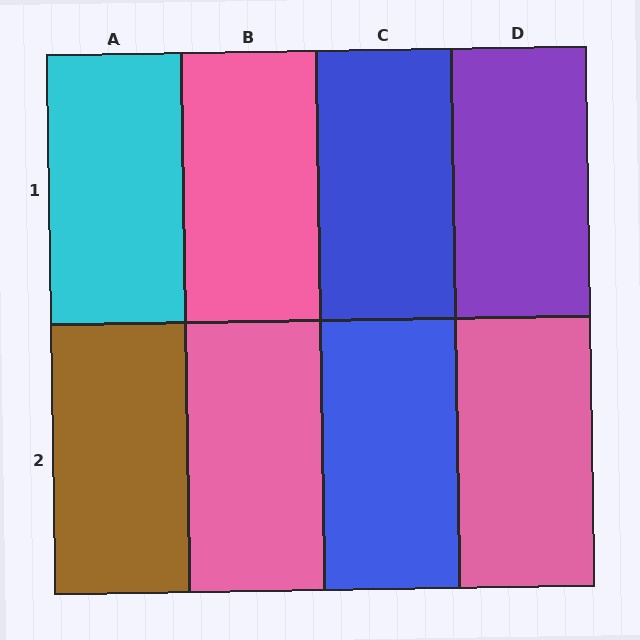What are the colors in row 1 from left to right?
Cyan, pink, blue, purple.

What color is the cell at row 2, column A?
Brown.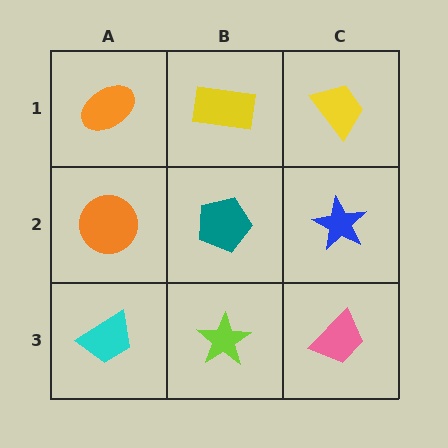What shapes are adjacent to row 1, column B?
A teal pentagon (row 2, column B), an orange ellipse (row 1, column A), a yellow trapezoid (row 1, column C).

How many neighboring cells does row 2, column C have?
3.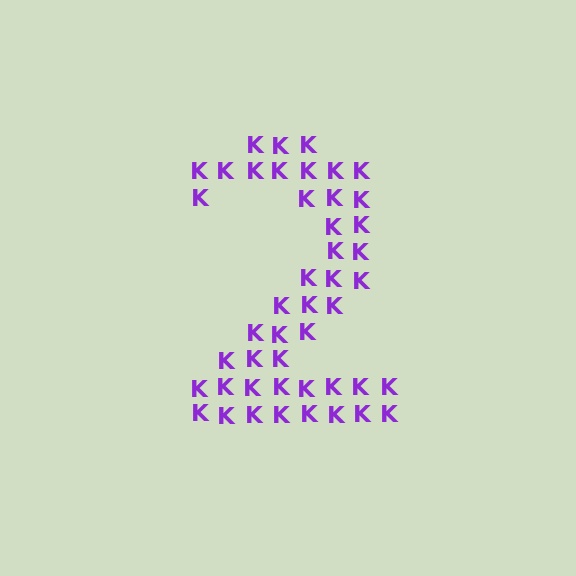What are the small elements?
The small elements are letter K's.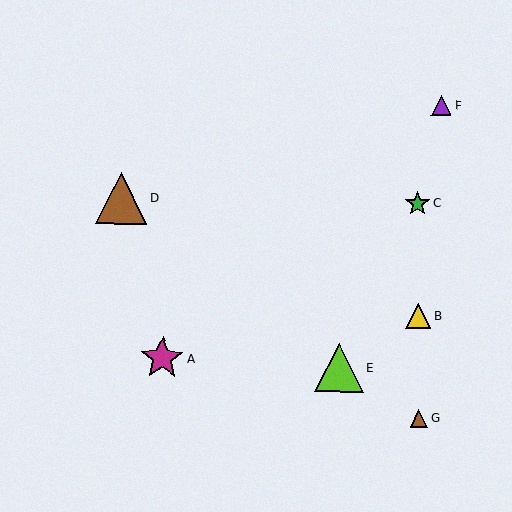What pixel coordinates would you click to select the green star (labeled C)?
Click at (418, 203) to select the green star C.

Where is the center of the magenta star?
The center of the magenta star is at (162, 358).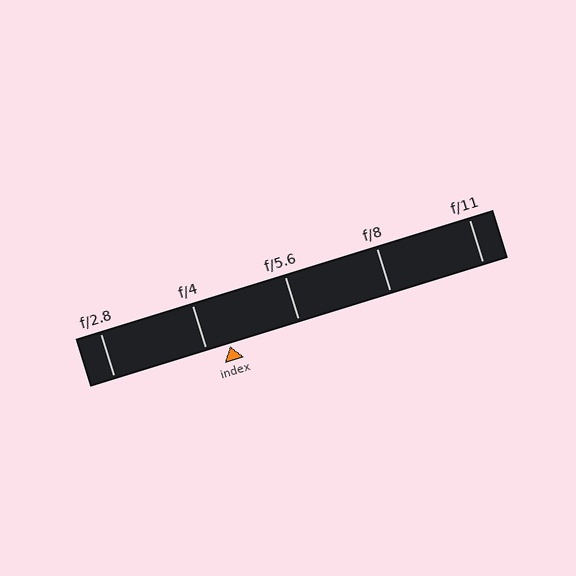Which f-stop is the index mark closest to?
The index mark is closest to f/4.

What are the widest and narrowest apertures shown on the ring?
The widest aperture shown is f/2.8 and the narrowest is f/11.